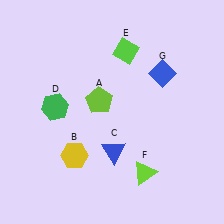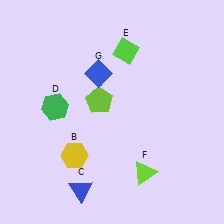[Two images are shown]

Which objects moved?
The objects that moved are: the blue triangle (C), the blue diamond (G).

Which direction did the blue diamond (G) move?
The blue diamond (G) moved left.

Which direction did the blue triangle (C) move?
The blue triangle (C) moved down.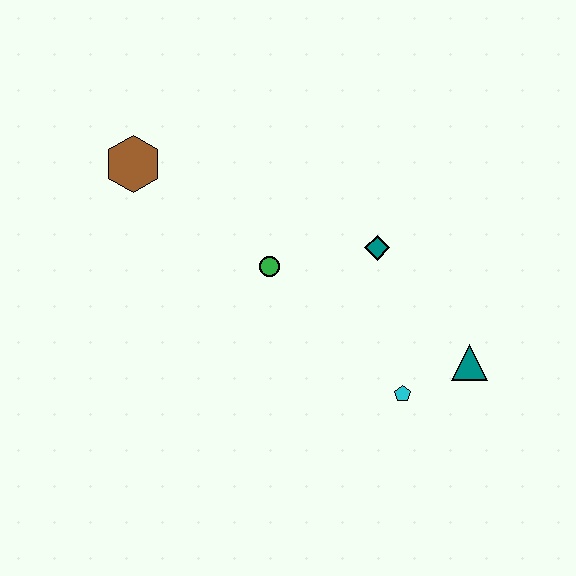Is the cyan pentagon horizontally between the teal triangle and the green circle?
Yes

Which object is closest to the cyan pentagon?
The teal triangle is closest to the cyan pentagon.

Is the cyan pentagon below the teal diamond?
Yes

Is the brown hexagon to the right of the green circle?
No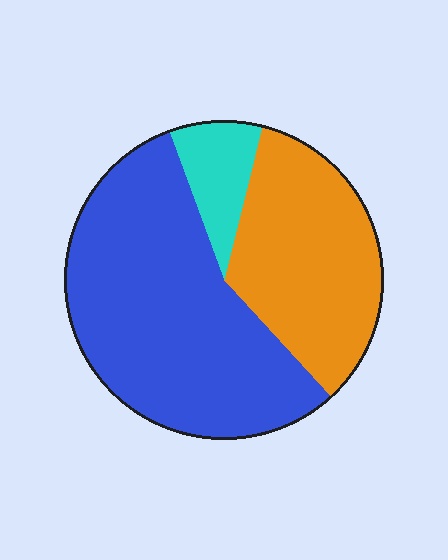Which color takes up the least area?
Cyan, at roughly 10%.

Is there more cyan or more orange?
Orange.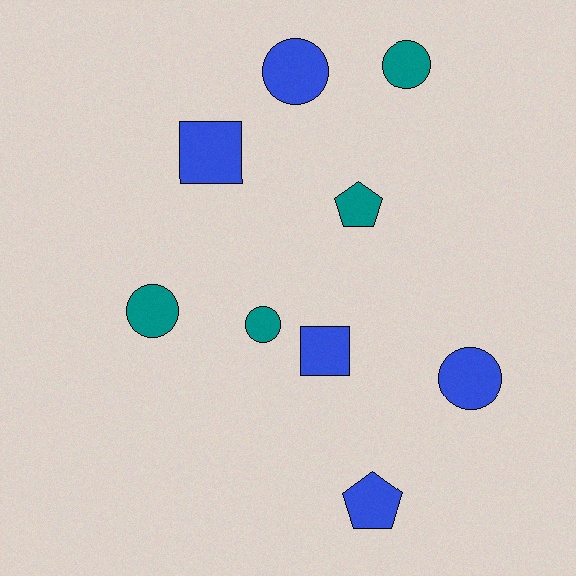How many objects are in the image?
There are 9 objects.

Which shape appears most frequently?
Circle, with 5 objects.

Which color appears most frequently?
Blue, with 5 objects.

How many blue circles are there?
There are 2 blue circles.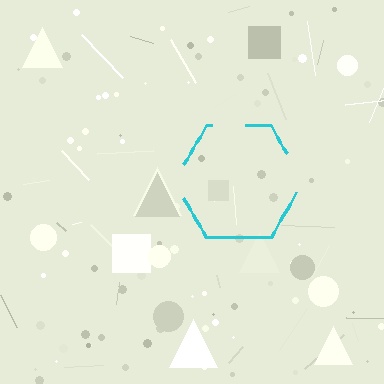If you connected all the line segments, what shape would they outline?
They would outline a hexagon.